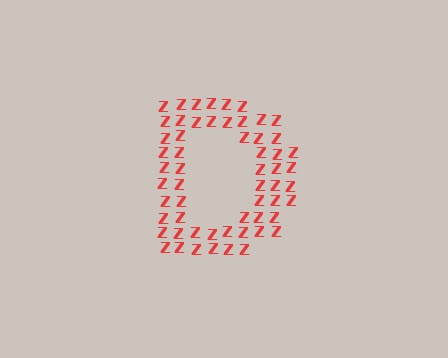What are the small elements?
The small elements are letter Z's.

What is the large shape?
The large shape is the letter D.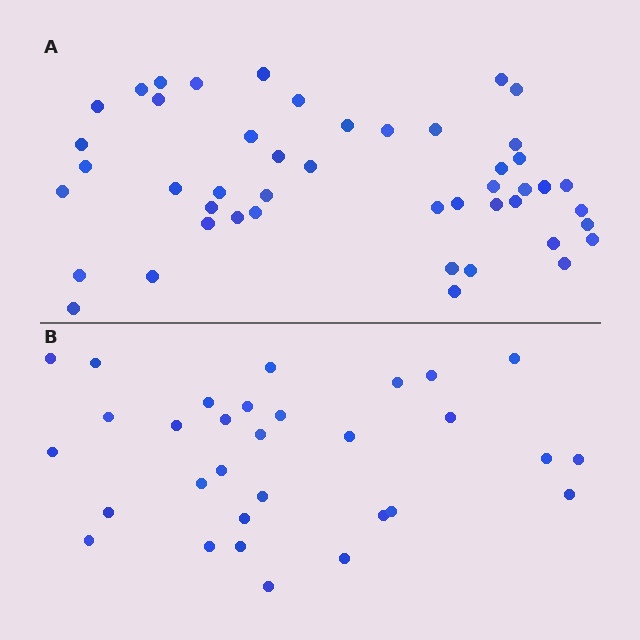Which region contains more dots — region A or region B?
Region A (the top region) has more dots.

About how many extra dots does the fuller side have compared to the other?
Region A has approximately 15 more dots than region B.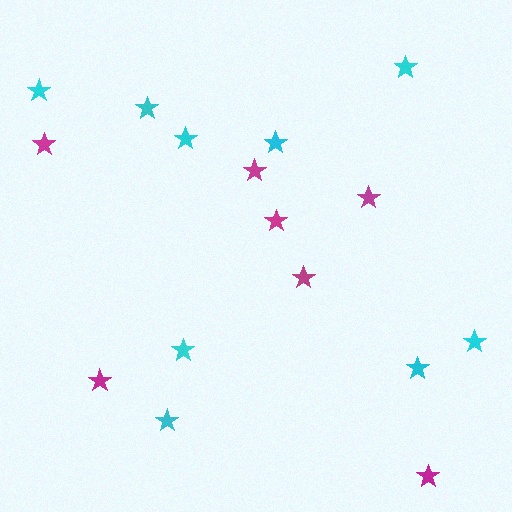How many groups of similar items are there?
There are 2 groups: one group of magenta stars (7) and one group of cyan stars (9).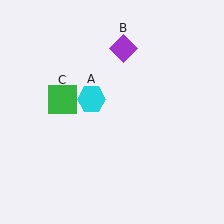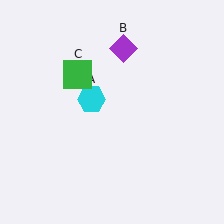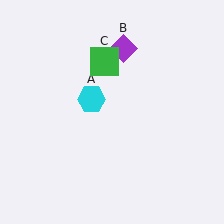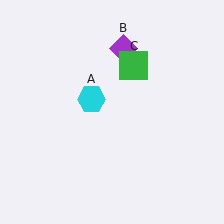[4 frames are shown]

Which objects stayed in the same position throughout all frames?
Cyan hexagon (object A) and purple diamond (object B) remained stationary.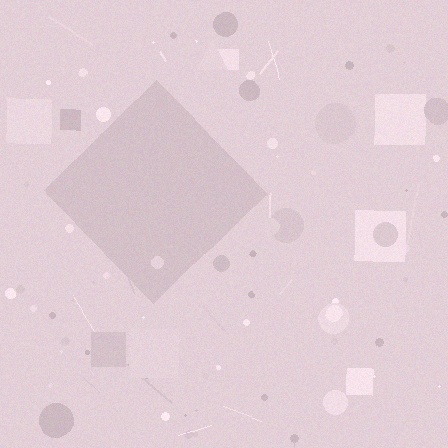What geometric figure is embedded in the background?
A diamond is embedded in the background.